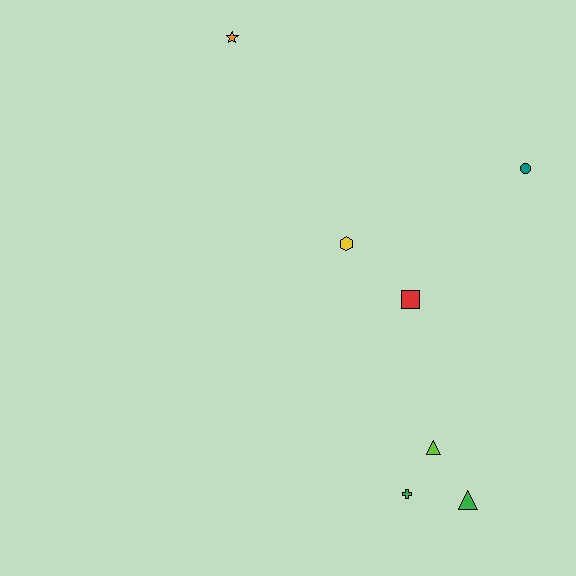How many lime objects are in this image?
There is 1 lime object.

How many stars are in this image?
There is 1 star.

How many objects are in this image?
There are 7 objects.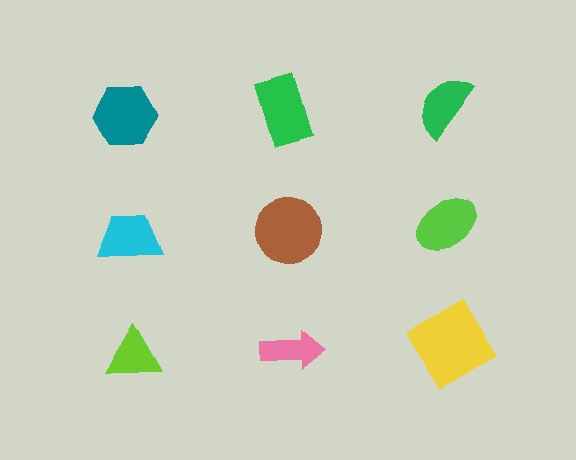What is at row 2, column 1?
A cyan trapezoid.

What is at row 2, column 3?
A lime ellipse.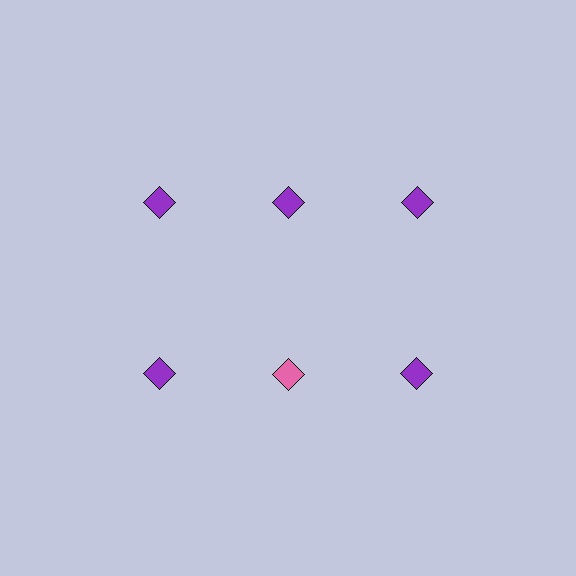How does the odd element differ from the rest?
It has a different color: pink instead of purple.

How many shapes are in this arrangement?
There are 6 shapes arranged in a grid pattern.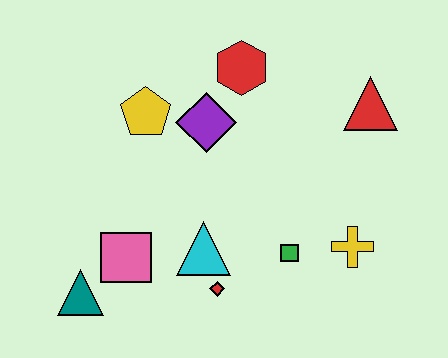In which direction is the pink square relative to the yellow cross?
The pink square is to the left of the yellow cross.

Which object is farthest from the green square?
The teal triangle is farthest from the green square.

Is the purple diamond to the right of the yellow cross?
No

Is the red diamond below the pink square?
Yes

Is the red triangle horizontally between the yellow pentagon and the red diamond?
No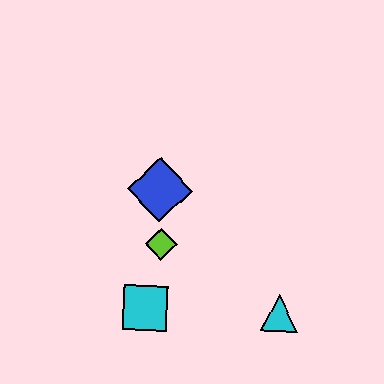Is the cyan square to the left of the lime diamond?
Yes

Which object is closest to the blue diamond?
The lime diamond is closest to the blue diamond.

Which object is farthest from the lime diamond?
The cyan triangle is farthest from the lime diamond.